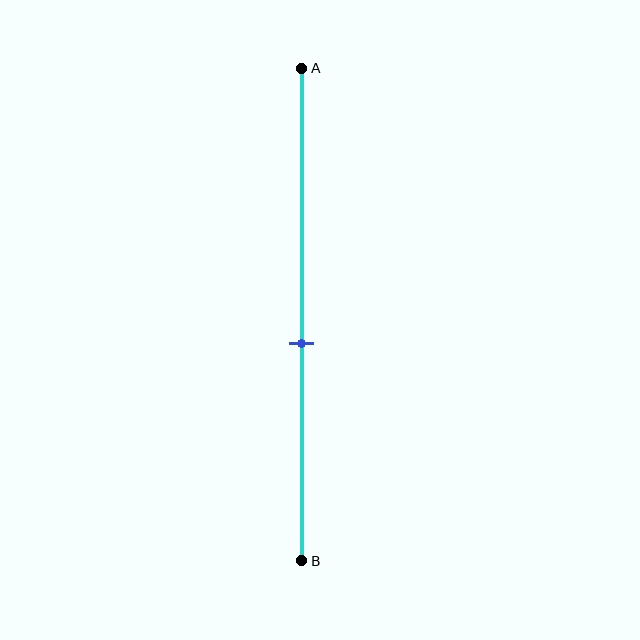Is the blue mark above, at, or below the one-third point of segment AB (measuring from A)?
The blue mark is below the one-third point of segment AB.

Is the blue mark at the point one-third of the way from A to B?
No, the mark is at about 55% from A, not at the 33% one-third point.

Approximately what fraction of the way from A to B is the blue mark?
The blue mark is approximately 55% of the way from A to B.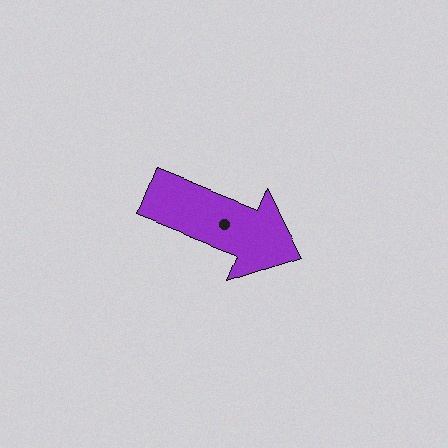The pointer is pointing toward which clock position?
Roughly 4 o'clock.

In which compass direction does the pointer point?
East.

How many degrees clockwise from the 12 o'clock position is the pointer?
Approximately 112 degrees.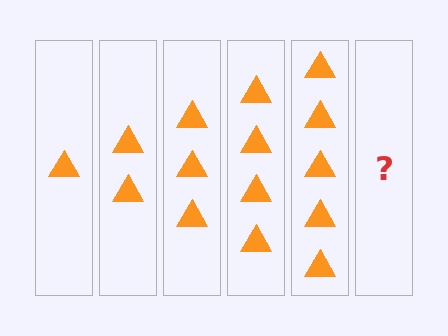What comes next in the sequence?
The next element should be 6 triangles.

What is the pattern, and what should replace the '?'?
The pattern is that each step adds one more triangle. The '?' should be 6 triangles.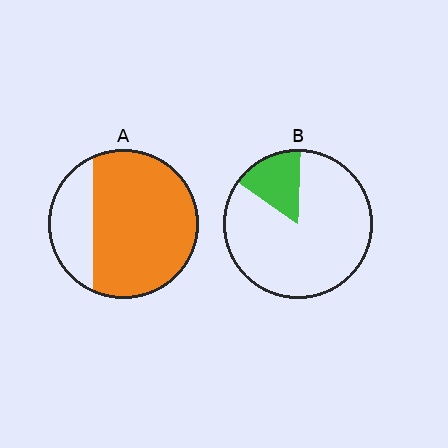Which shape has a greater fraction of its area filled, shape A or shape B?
Shape A.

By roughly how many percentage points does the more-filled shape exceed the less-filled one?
By roughly 60 percentage points (A over B).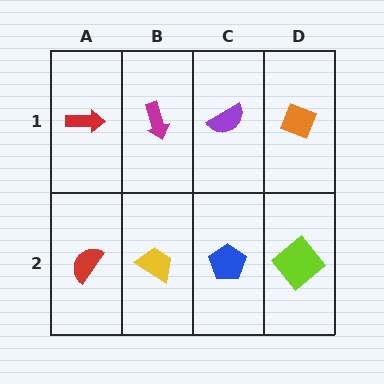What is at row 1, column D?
An orange diamond.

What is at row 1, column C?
A purple semicircle.